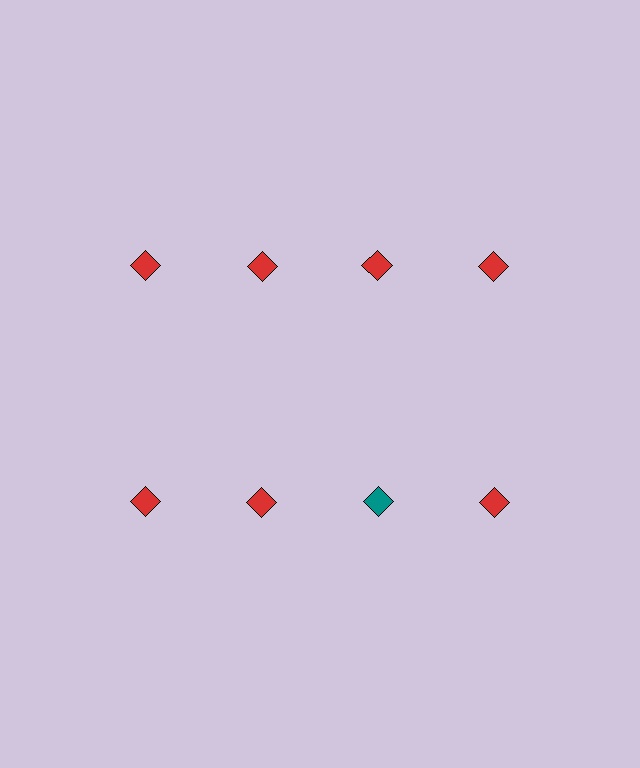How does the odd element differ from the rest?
It has a different color: teal instead of red.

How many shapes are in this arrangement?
There are 8 shapes arranged in a grid pattern.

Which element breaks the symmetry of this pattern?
The teal diamond in the second row, center column breaks the symmetry. All other shapes are red diamonds.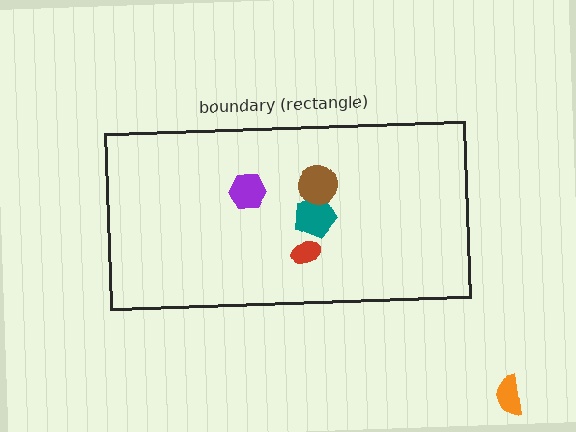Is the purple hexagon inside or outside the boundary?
Inside.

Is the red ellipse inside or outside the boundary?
Inside.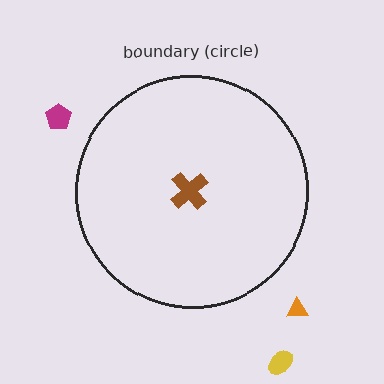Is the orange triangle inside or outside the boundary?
Outside.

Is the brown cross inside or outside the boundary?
Inside.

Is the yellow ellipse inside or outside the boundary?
Outside.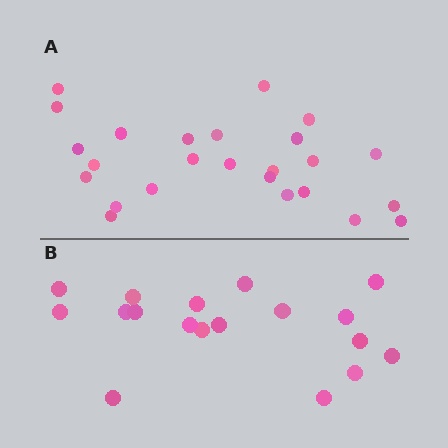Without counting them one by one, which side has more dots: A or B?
Region A (the top region) has more dots.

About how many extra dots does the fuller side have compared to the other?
Region A has roughly 8 or so more dots than region B.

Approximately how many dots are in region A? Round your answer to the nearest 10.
About 20 dots. (The exact count is 25, which rounds to 20.)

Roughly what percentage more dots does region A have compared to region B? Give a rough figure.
About 40% more.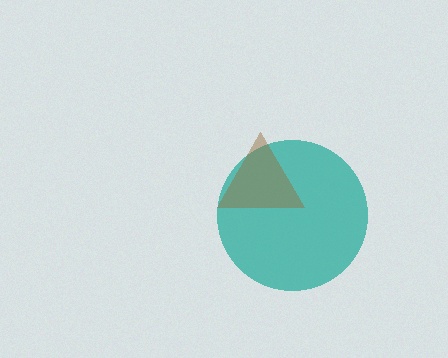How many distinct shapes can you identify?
There are 2 distinct shapes: a teal circle, a brown triangle.